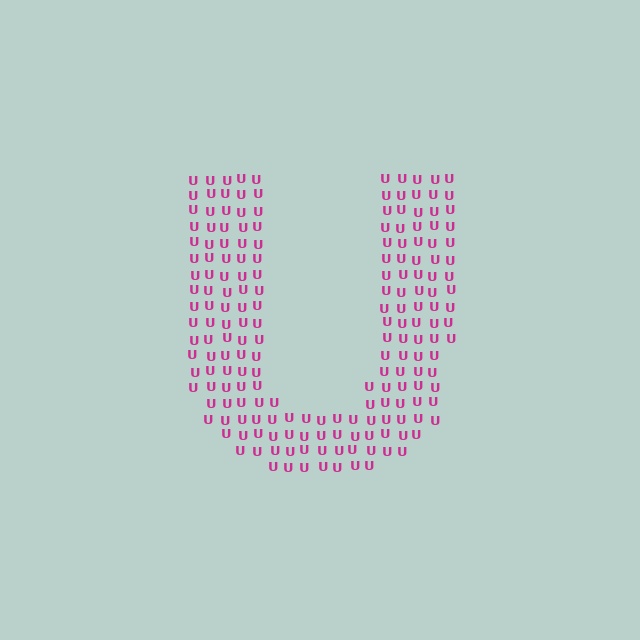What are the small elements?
The small elements are letter U's.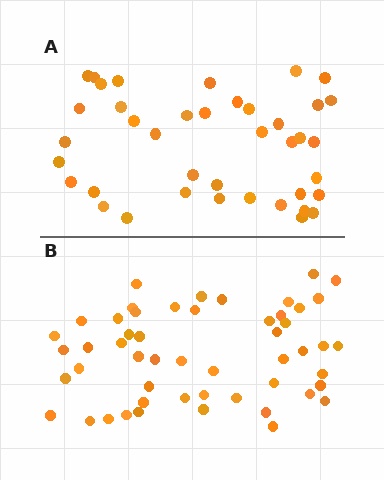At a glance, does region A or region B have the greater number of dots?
Region B (the bottom region) has more dots.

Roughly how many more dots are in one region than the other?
Region B has roughly 12 or so more dots than region A.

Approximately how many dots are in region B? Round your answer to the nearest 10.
About 50 dots. (The exact count is 52, which rounds to 50.)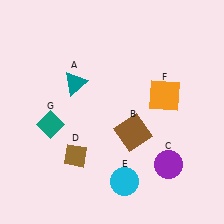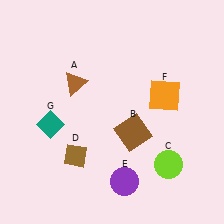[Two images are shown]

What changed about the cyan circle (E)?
In Image 1, E is cyan. In Image 2, it changed to purple.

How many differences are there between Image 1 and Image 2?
There are 3 differences between the two images.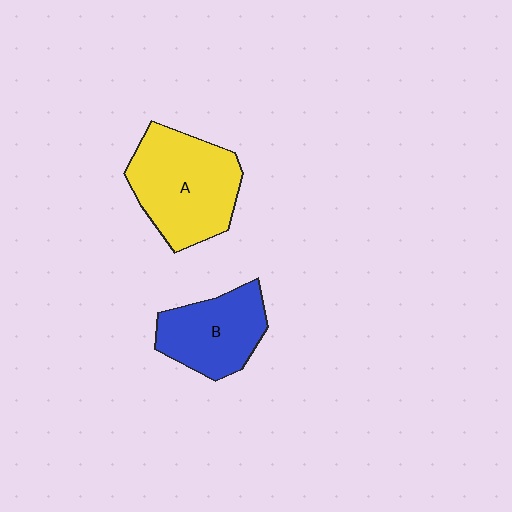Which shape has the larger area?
Shape A (yellow).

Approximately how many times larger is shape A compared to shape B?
Approximately 1.4 times.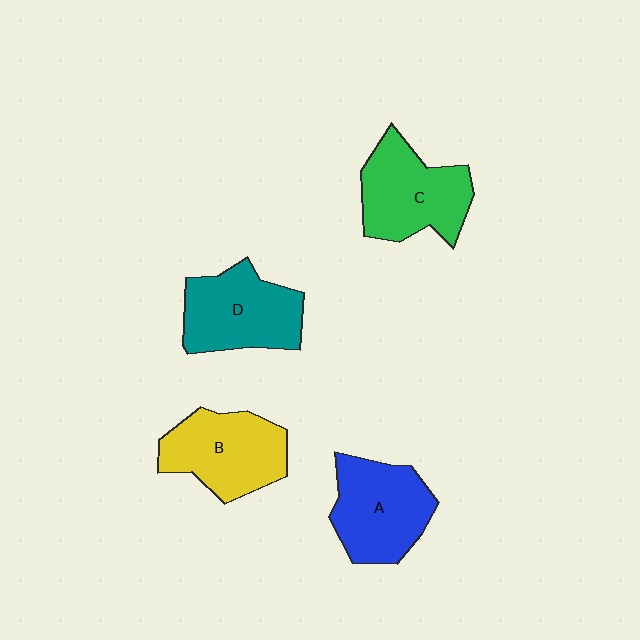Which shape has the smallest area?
Shape B (yellow).